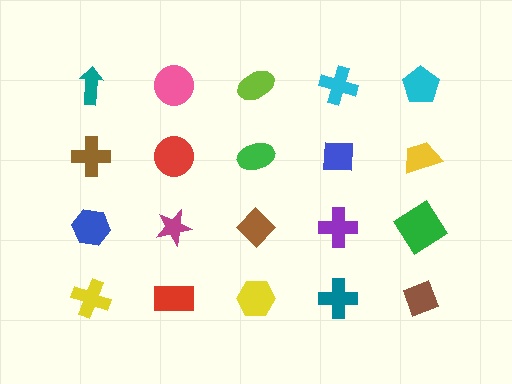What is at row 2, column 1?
A brown cross.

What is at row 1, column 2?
A pink circle.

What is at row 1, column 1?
A teal arrow.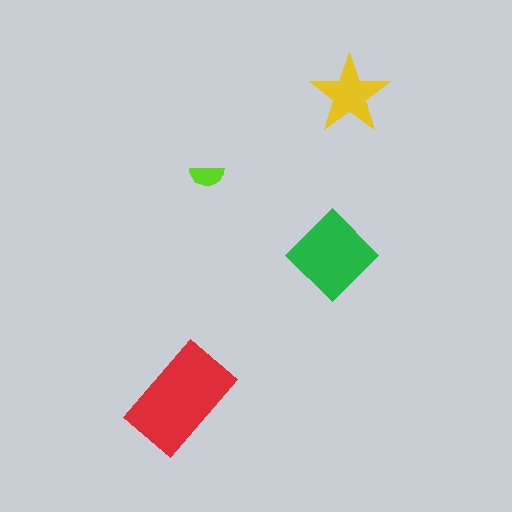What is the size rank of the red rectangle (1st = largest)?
1st.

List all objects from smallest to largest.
The lime semicircle, the yellow star, the green diamond, the red rectangle.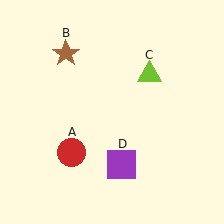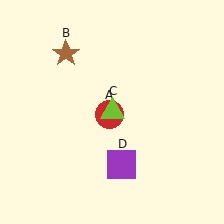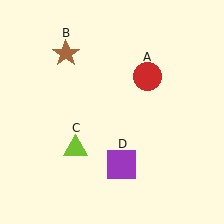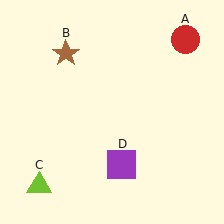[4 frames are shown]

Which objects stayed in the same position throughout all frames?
Brown star (object B) and purple square (object D) remained stationary.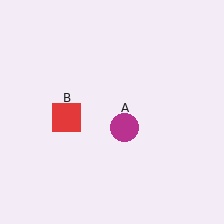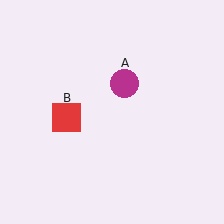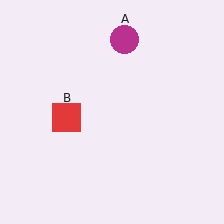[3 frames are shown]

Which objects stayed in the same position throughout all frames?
Red square (object B) remained stationary.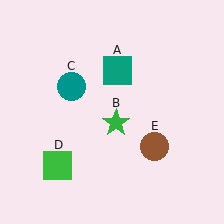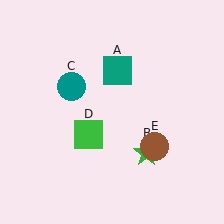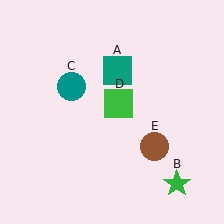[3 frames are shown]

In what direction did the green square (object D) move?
The green square (object D) moved up and to the right.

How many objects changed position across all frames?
2 objects changed position: green star (object B), green square (object D).